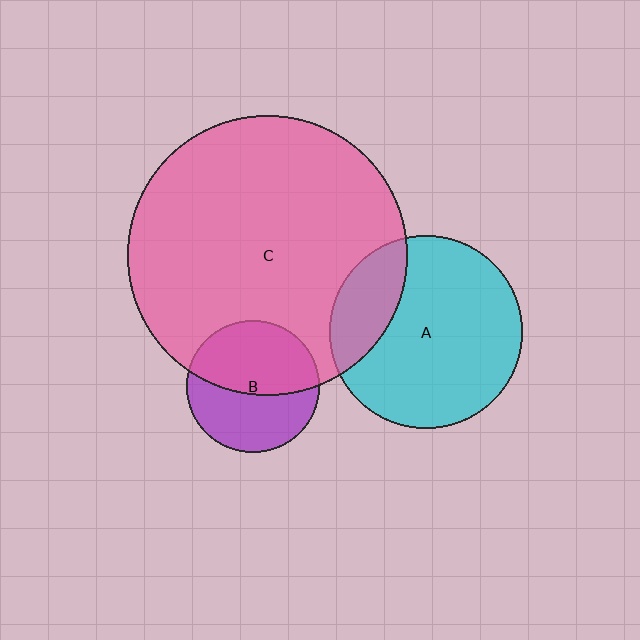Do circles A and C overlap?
Yes.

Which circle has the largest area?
Circle C (pink).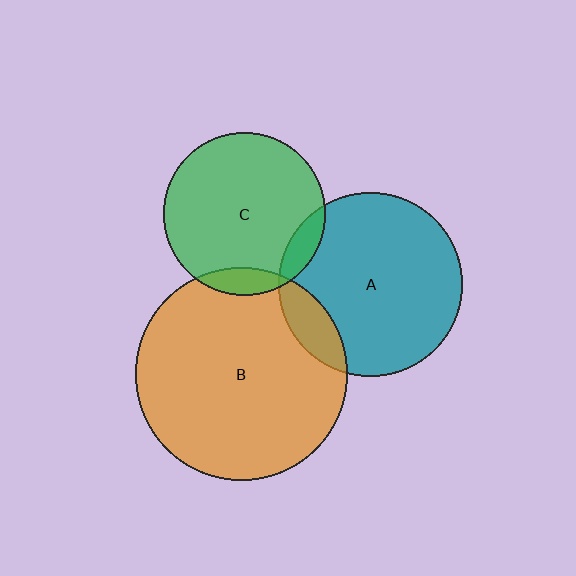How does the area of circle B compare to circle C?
Approximately 1.7 times.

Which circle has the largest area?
Circle B (orange).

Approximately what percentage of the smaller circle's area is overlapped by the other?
Approximately 15%.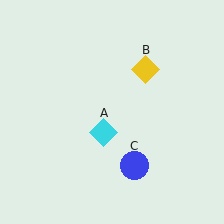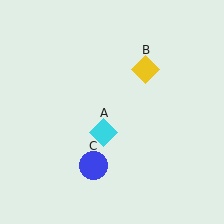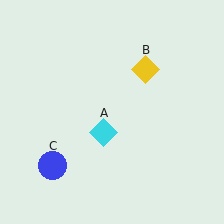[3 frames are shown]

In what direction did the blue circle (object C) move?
The blue circle (object C) moved left.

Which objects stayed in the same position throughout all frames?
Cyan diamond (object A) and yellow diamond (object B) remained stationary.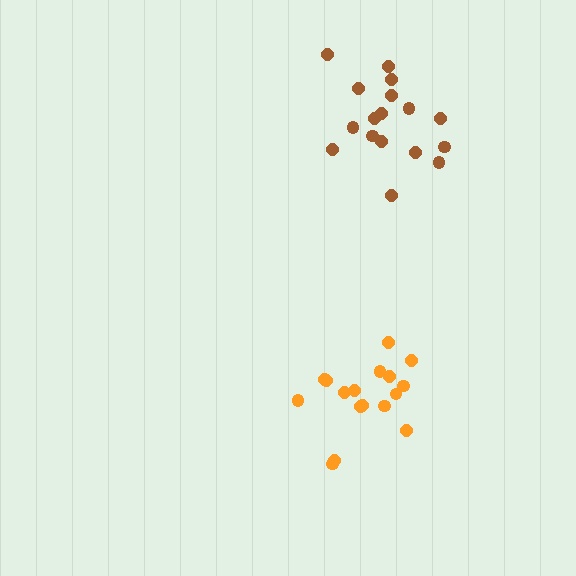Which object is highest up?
The brown cluster is topmost.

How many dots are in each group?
Group 1: 17 dots, Group 2: 17 dots (34 total).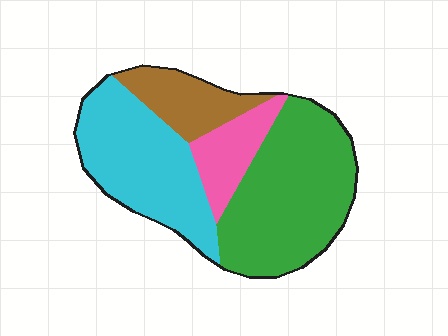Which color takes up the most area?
Green, at roughly 40%.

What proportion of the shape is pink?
Pink takes up about one eighth (1/8) of the shape.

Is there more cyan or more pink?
Cyan.